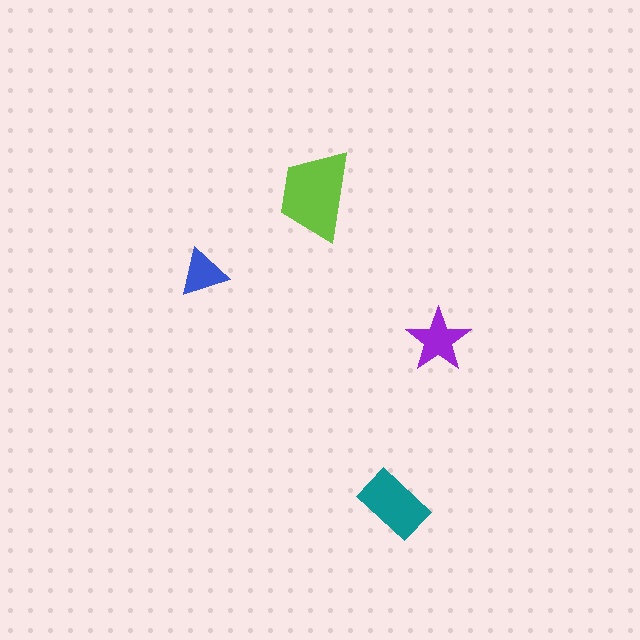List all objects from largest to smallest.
The lime trapezoid, the teal rectangle, the purple star, the blue triangle.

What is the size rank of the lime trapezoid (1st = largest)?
1st.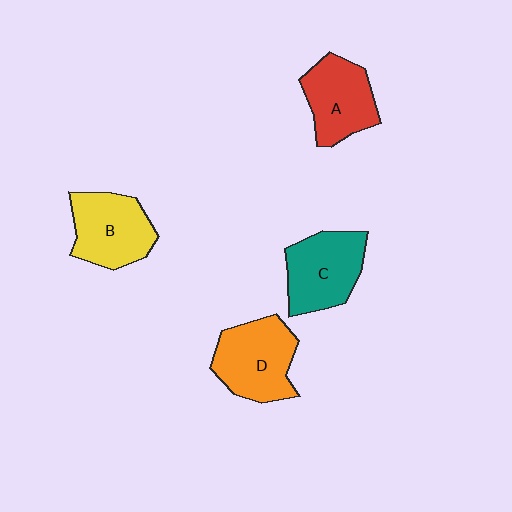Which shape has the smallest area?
Shape A (red).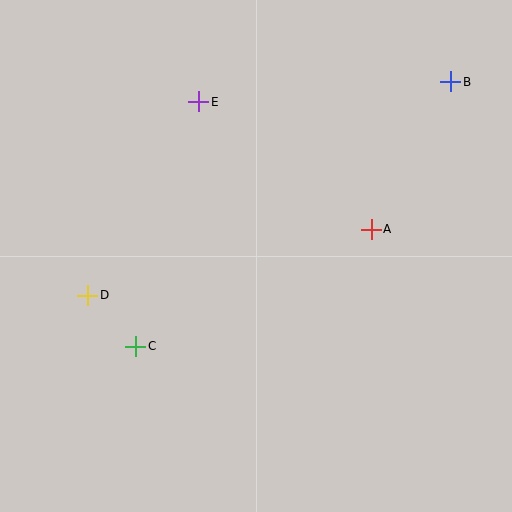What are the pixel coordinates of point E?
Point E is at (199, 102).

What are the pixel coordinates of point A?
Point A is at (371, 229).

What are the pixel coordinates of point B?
Point B is at (451, 82).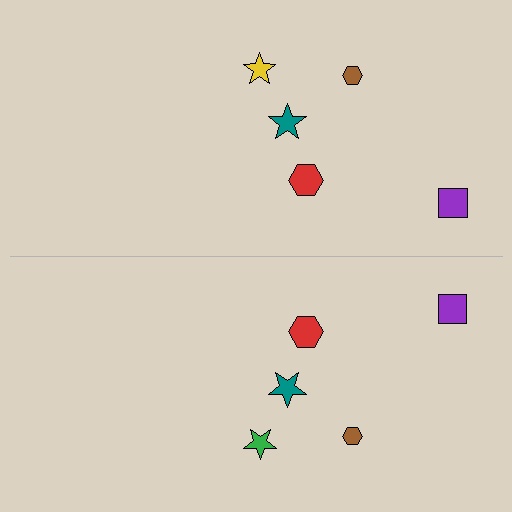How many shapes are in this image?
There are 10 shapes in this image.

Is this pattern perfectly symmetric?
No, the pattern is not perfectly symmetric. The green star on the bottom side breaks the symmetry — its mirror counterpart is yellow.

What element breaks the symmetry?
The green star on the bottom side breaks the symmetry — its mirror counterpart is yellow.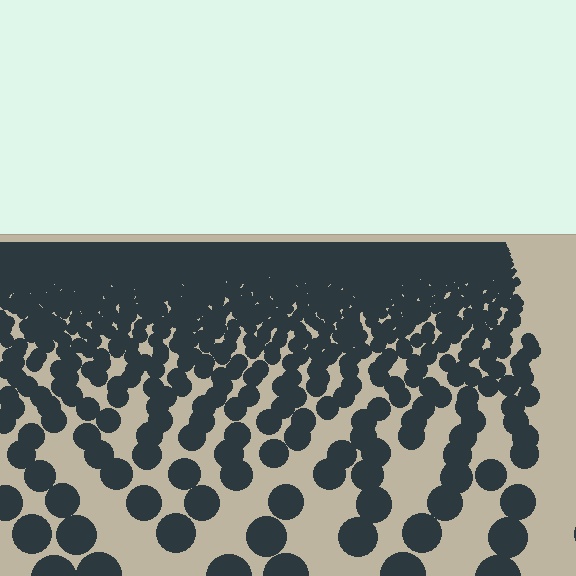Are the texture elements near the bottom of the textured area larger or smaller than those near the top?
Larger. Near the bottom, elements are closer to the viewer and appear at a bigger on-screen size.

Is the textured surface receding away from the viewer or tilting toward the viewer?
The surface is receding away from the viewer. Texture elements get smaller and denser toward the top.